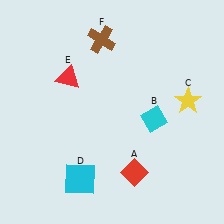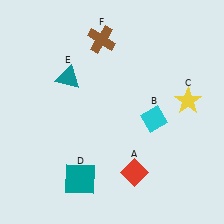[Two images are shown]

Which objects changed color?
D changed from cyan to teal. E changed from red to teal.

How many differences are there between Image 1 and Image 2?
There are 2 differences between the two images.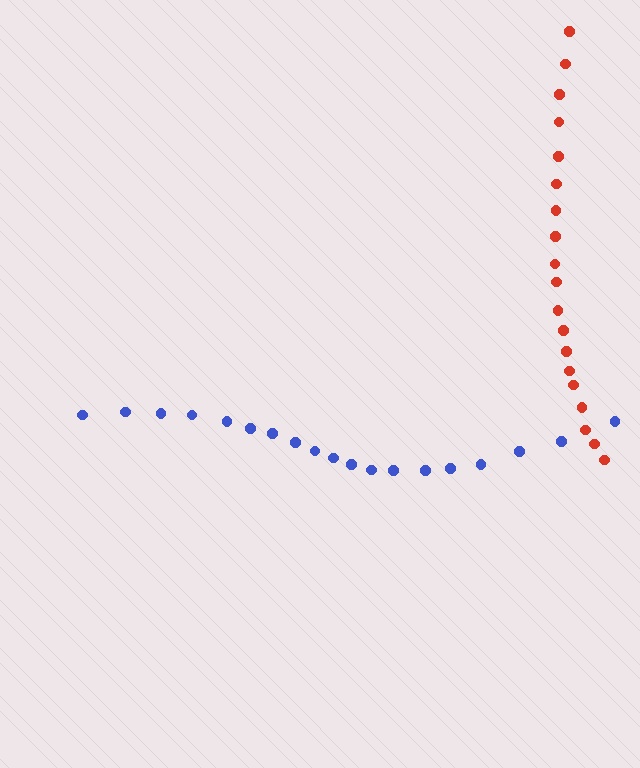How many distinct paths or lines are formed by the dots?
There are 2 distinct paths.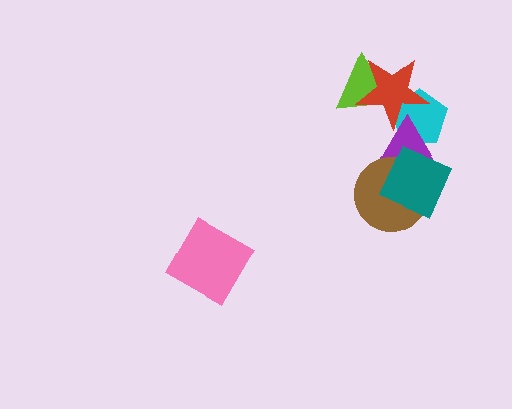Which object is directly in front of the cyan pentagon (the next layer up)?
The purple triangle is directly in front of the cyan pentagon.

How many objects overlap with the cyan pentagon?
2 objects overlap with the cyan pentagon.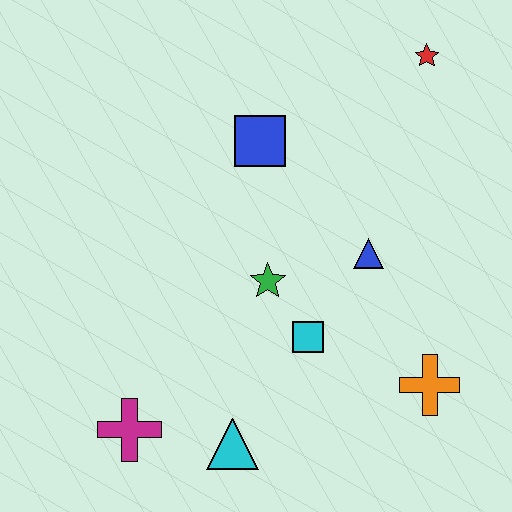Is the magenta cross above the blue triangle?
No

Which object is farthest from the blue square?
The magenta cross is farthest from the blue square.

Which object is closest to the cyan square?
The green star is closest to the cyan square.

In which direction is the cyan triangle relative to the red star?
The cyan triangle is below the red star.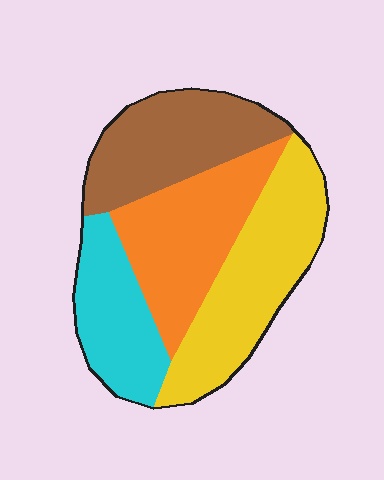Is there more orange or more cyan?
Orange.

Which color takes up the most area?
Yellow, at roughly 30%.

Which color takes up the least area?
Cyan, at roughly 20%.